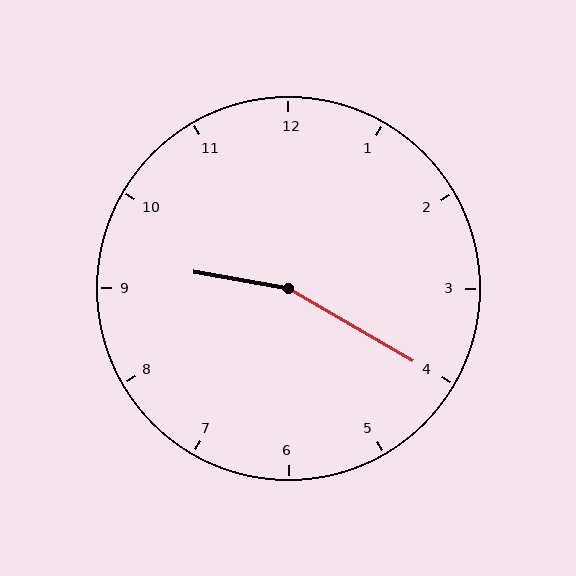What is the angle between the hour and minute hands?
Approximately 160 degrees.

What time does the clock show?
9:20.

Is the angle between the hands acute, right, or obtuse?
It is obtuse.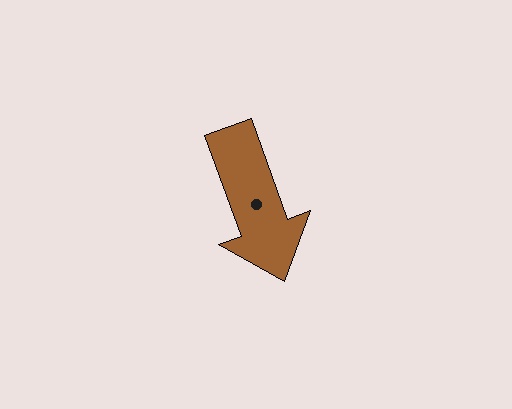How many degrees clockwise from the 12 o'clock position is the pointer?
Approximately 160 degrees.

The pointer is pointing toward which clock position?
Roughly 5 o'clock.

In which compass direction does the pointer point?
South.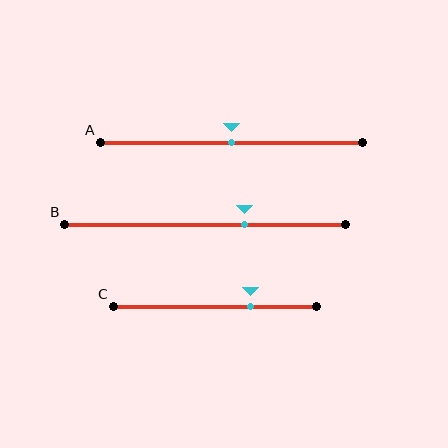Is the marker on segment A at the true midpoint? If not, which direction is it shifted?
Yes, the marker on segment A is at the true midpoint.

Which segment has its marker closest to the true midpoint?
Segment A has its marker closest to the true midpoint.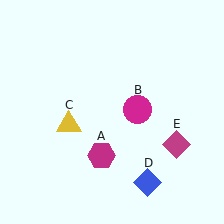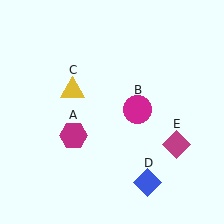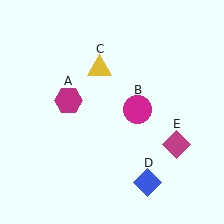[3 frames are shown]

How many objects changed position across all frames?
2 objects changed position: magenta hexagon (object A), yellow triangle (object C).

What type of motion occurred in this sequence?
The magenta hexagon (object A), yellow triangle (object C) rotated clockwise around the center of the scene.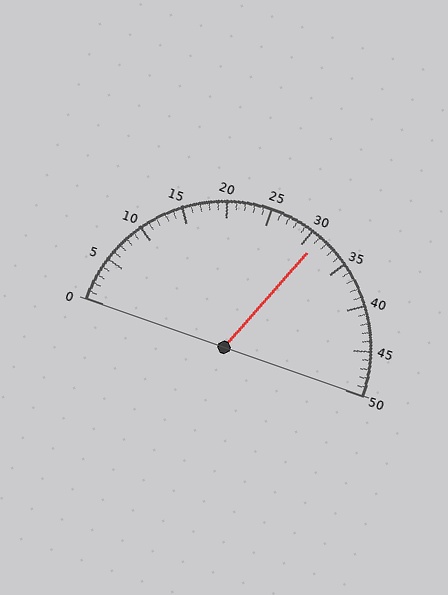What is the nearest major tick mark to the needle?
The nearest major tick mark is 30.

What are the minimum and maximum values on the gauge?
The gauge ranges from 0 to 50.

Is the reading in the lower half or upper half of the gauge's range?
The reading is in the upper half of the range (0 to 50).